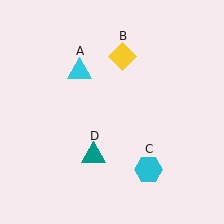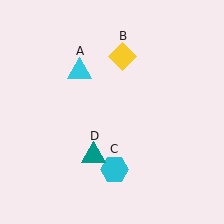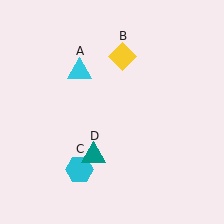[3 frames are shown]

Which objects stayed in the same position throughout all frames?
Cyan triangle (object A) and yellow diamond (object B) and teal triangle (object D) remained stationary.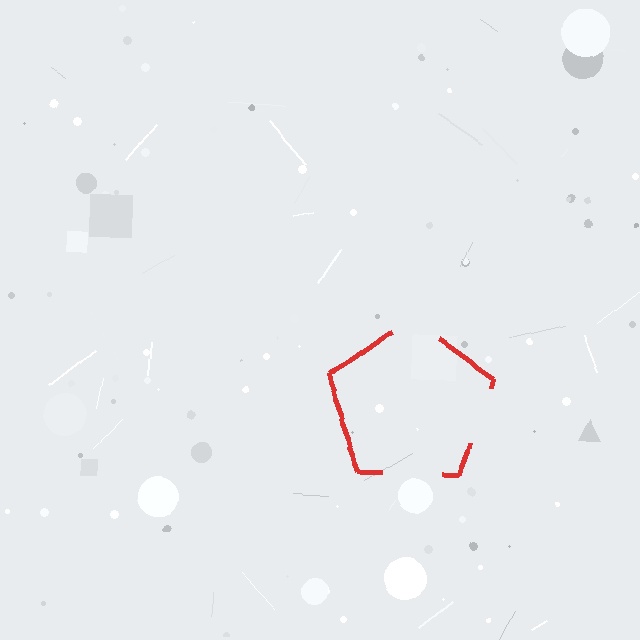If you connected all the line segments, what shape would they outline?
They would outline a pentagon.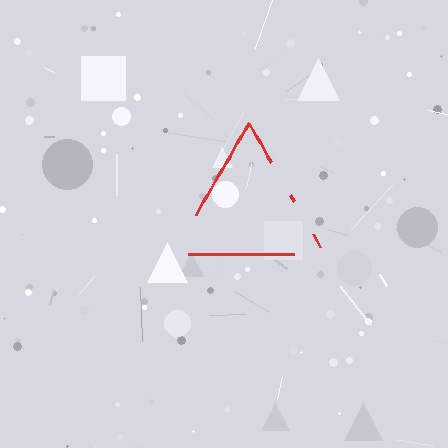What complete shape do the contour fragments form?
The contour fragments form a triangle.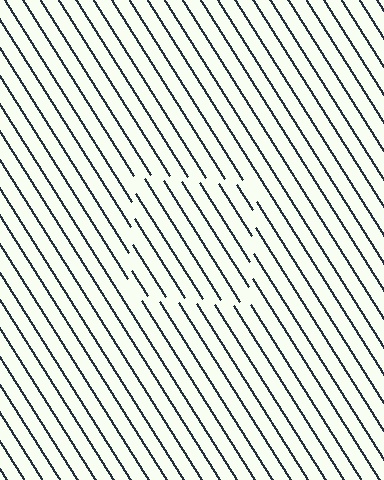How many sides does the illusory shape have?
4 sides — the line-ends trace a square.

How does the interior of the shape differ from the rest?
The interior of the shape contains the same grating, shifted by half a period — the contour is defined by the phase discontinuity where line-ends from the inner and outer gratings abut.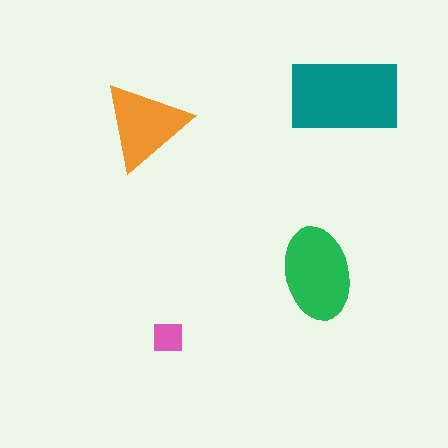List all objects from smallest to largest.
The pink square, the orange triangle, the green ellipse, the teal rectangle.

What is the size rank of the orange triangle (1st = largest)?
3rd.